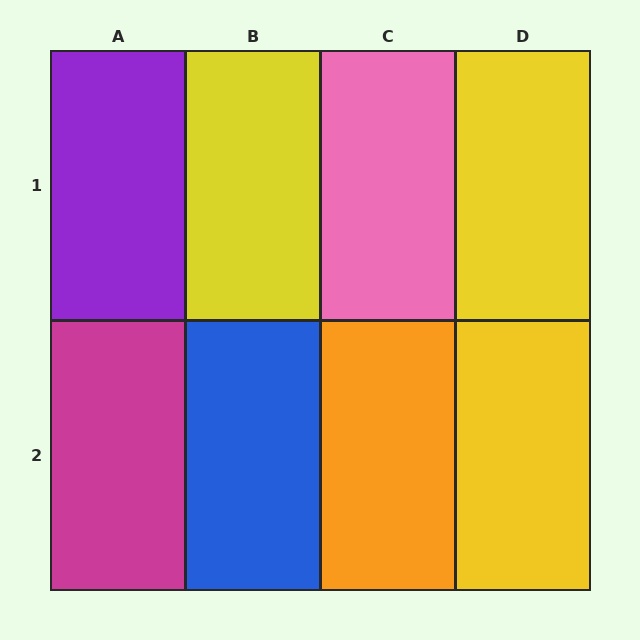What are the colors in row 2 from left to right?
Magenta, blue, orange, yellow.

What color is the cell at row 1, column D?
Yellow.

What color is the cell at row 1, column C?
Pink.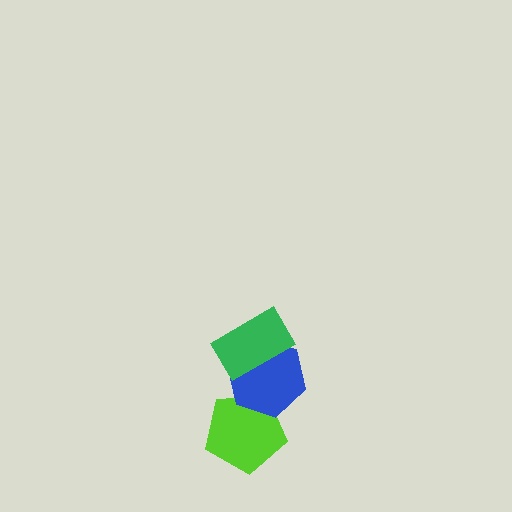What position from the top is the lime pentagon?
The lime pentagon is 3rd from the top.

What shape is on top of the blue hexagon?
The green rectangle is on top of the blue hexagon.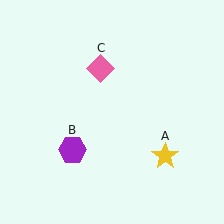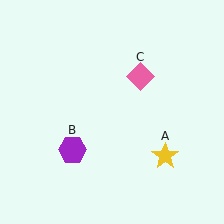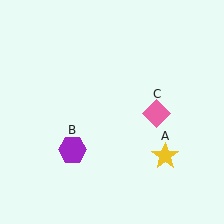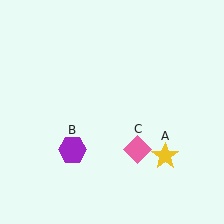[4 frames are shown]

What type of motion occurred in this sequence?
The pink diamond (object C) rotated clockwise around the center of the scene.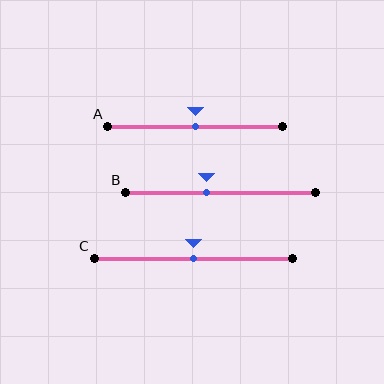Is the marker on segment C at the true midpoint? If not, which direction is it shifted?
Yes, the marker on segment C is at the true midpoint.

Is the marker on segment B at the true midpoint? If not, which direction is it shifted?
No, the marker on segment B is shifted to the left by about 7% of the segment length.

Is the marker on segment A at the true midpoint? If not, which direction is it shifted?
Yes, the marker on segment A is at the true midpoint.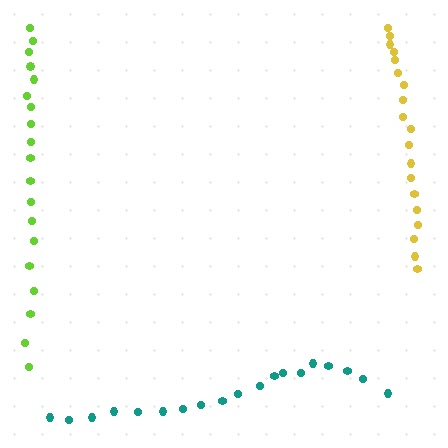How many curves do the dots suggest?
There are 3 distinct paths.